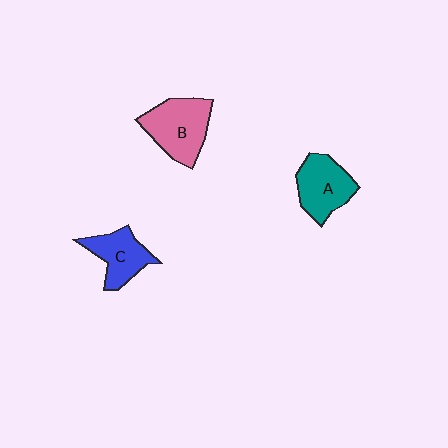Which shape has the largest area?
Shape B (pink).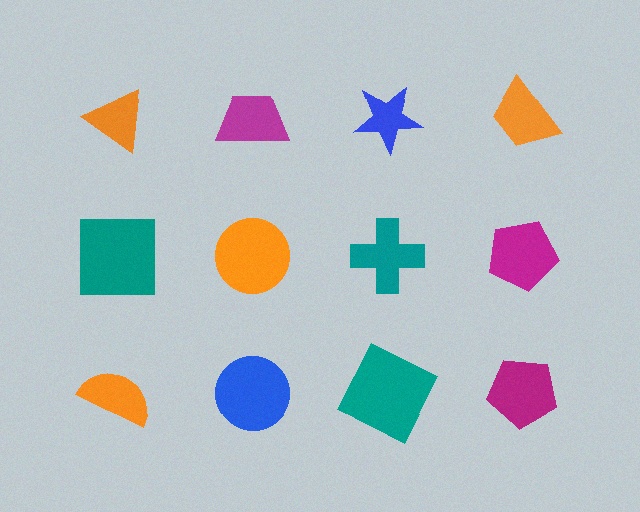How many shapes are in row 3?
4 shapes.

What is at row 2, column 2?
An orange circle.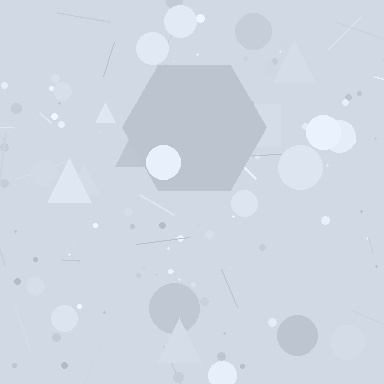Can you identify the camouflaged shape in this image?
The camouflaged shape is a hexagon.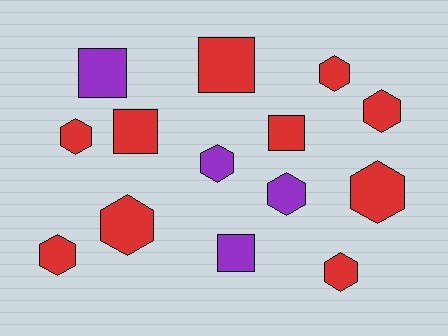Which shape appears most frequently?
Hexagon, with 9 objects.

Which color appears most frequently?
Red, with 10 objects.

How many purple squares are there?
There are 2 purple squares.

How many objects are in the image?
There are 14 objects.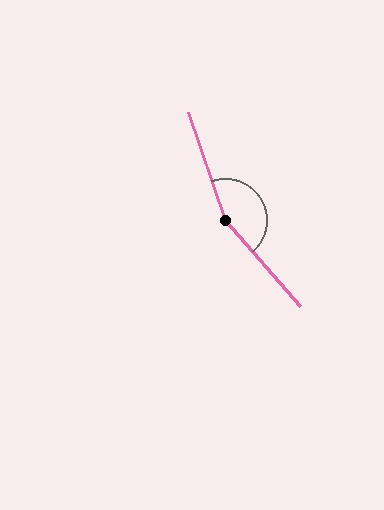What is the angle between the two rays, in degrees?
Approximately 158 degrees.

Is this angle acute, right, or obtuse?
It is obtuse.